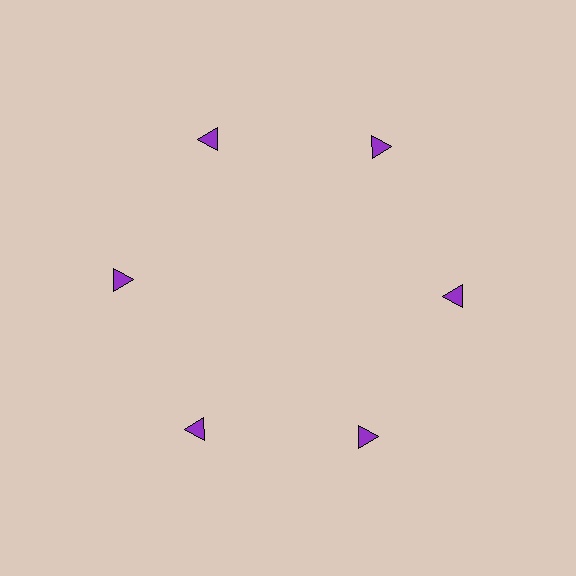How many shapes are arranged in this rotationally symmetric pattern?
There are 6 shapes, arranged in 6 groups of 1.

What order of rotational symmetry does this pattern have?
This pattern has 6-fold rotational symmetry.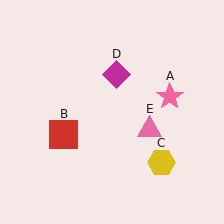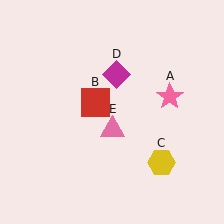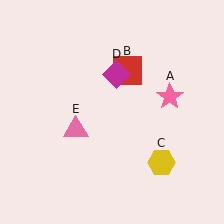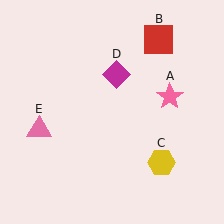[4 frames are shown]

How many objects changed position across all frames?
2 objects changed position: red square (object B), pink triangle (object E).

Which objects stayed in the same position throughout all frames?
Pink star (object A) and yellow hexagon (object C) and magenta diamond (object D) remained stationary.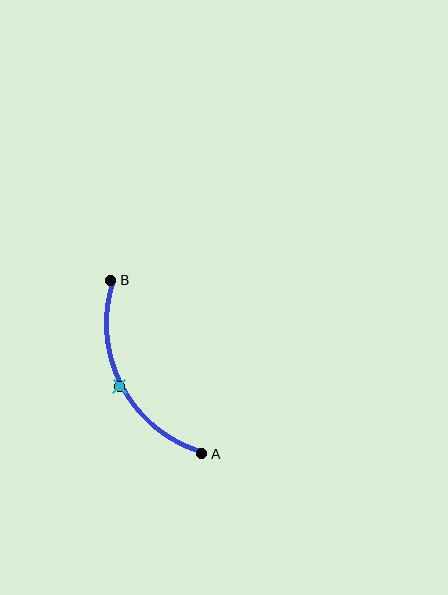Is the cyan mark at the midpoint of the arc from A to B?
Yes. The cyan mark lies on the arc at equal arc-length from both A and B — it is the arc midpoint.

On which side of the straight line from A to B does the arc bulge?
The arc bulges to the left of the straight line connecting A and B.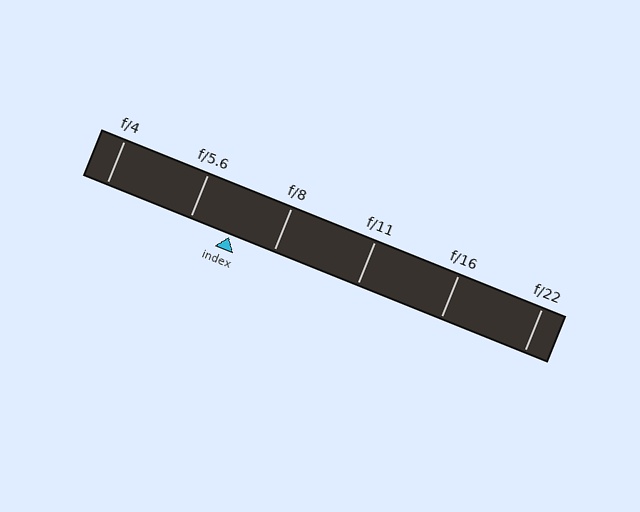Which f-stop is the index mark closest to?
The index mark is closest to f/5.6.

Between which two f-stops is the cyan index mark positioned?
The index mark is between f/5.6 and f/8.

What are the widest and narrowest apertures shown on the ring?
The widest aperture shown is f/4 and the narrowest is f/22.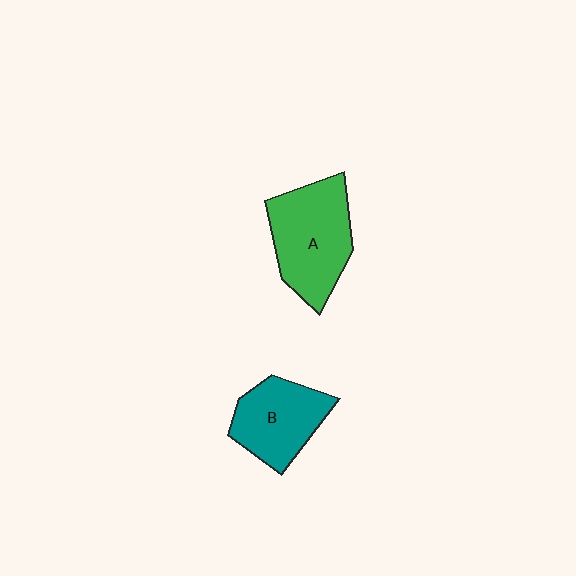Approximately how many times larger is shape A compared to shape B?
Approximately 1.3 times.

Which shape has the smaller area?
Shape B (teal).